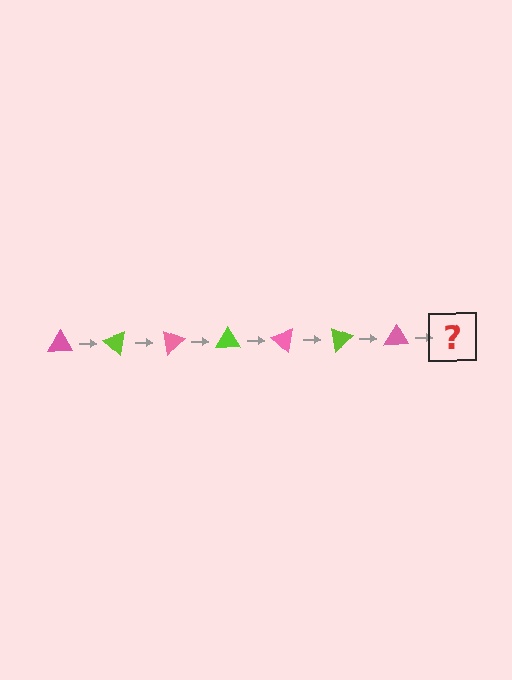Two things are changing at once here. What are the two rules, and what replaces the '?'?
The two rules are that it rotates 40 degrees each step and the color cycles through pink and lime. The '?' should be a lime triangle, rotated 280 degrees from the start.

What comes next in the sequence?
The next element should be a lime triangle, rotated 280 degrees from the start.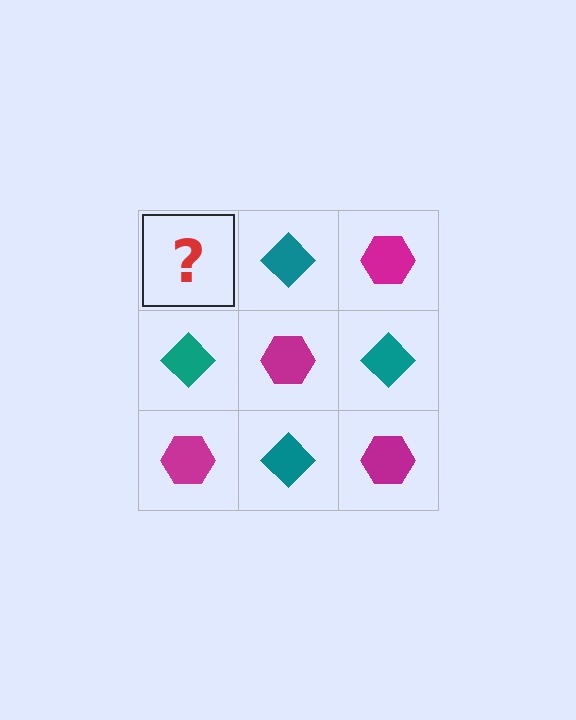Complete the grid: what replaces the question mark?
The question mark should be replaced with a magenta hexagon.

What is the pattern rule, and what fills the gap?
The rule is that it alternates magenta hexagon and teal diamond in a checkerboard pattern. The gap should be filled with a magenta hexagon.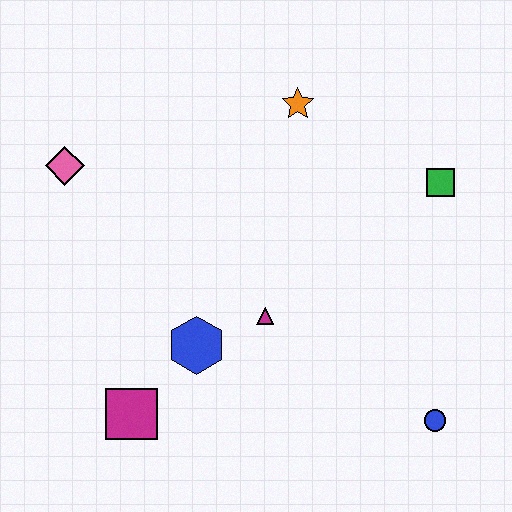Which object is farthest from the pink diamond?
The blue circle is farthest from the pink diamond.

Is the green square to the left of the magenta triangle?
No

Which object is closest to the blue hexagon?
The magenta triangle is closest to the blue hexagon.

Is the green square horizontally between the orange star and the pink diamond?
No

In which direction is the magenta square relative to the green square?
The magenta square is to the left of the green square.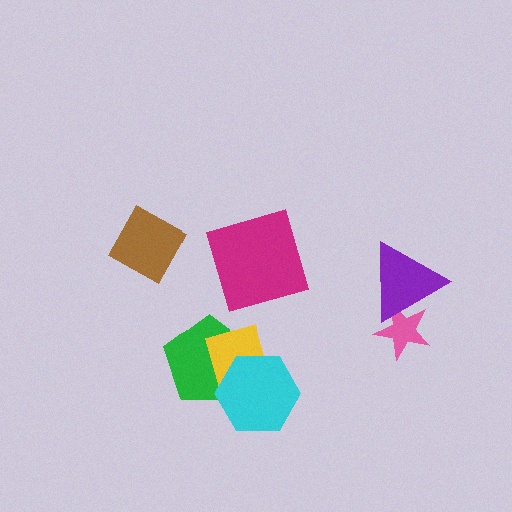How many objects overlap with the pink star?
1 object overlaps with the pink star.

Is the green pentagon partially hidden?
Yes, it is partially covered by another shape.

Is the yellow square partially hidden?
Yes, it is partially covered by another shape.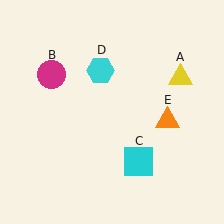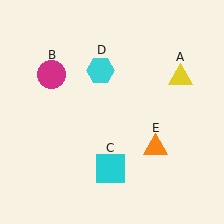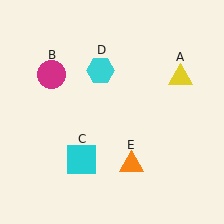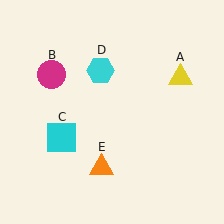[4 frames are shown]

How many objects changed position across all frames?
2 objects changed position: cyan square (object C), orange triangle (object E).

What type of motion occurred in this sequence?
The cyan square (object C), orange triangle (object E) rotated clockwise around the center of the scene.